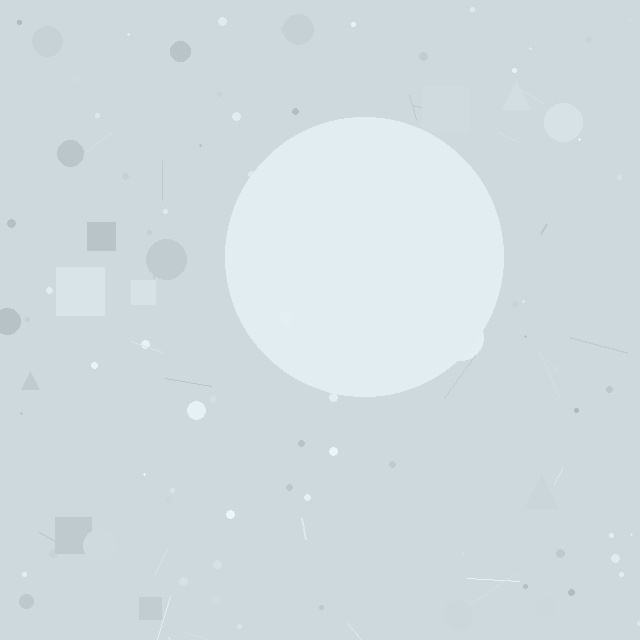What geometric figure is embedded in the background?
A circle is embedded in the background.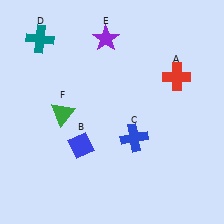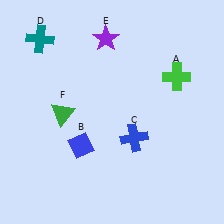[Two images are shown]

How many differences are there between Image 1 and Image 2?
There is 1 difference between the two images.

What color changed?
The cross (A) changed from red in Image 1 to green in Image 2.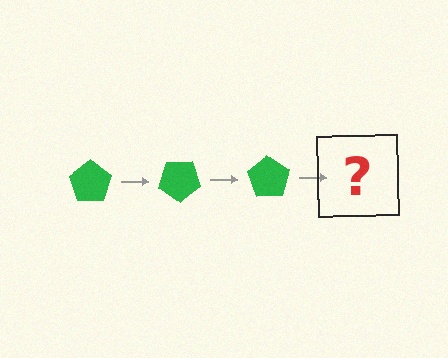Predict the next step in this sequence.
The next step is a green pentagon rotated 105 degrees.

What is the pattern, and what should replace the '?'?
The pattern is that the pentagon rotates 35 degrees each step. The '?' should be a green pentagon rotated 105 degrees.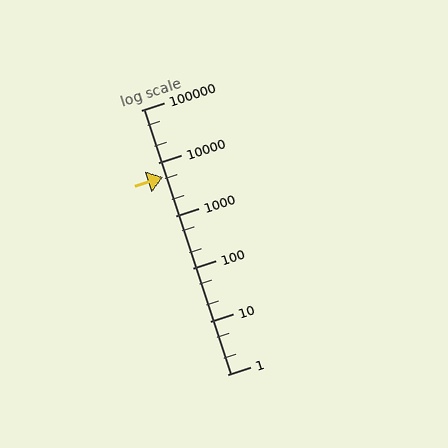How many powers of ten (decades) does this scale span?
The scale spans 5 decades, from 1 to 100000.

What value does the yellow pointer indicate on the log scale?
The pointer indicates approximately 5500.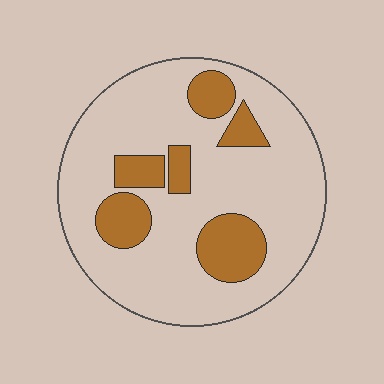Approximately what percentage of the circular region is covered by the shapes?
Approximately 20%.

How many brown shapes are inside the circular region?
6.